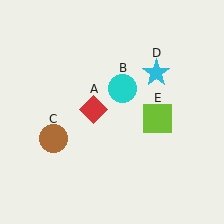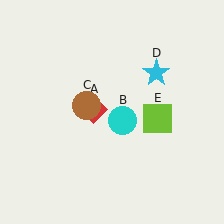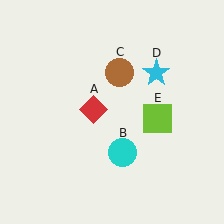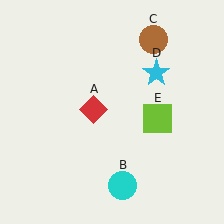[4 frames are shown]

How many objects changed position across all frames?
2 objects changed position: cyan circle (object B), brown circle (object C).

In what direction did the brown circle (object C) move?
The brown circle (object C) moved up and to the right.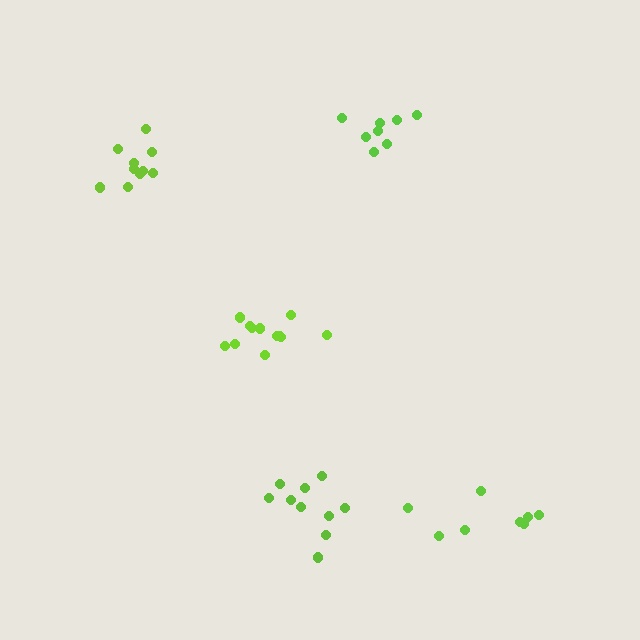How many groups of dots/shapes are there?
There are 5 groups.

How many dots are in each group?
Group 1: 12 dots, Group 2: 10 dots, Group 3: 8 dots, Group 4: 8 dots, Group 5: 10 dots (48 total).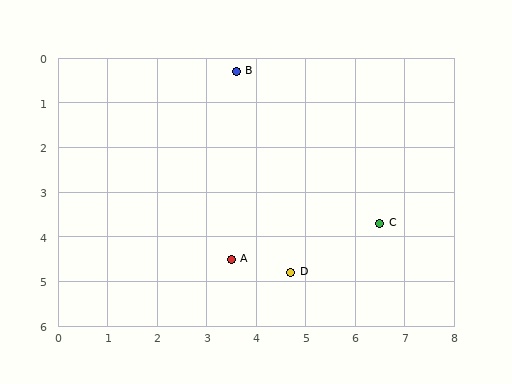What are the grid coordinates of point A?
Point A is at approximately (3.5, 4.5).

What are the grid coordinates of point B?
Point B is at approximately (3.6, 0.3).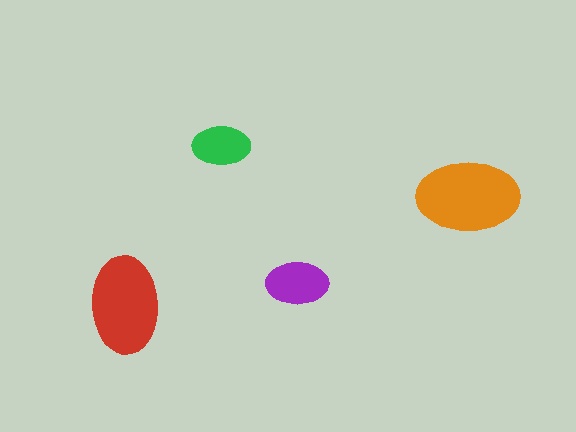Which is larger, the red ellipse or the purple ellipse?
The red one.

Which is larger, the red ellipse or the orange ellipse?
The orange one.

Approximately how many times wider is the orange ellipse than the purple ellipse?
About 1.5 times wider.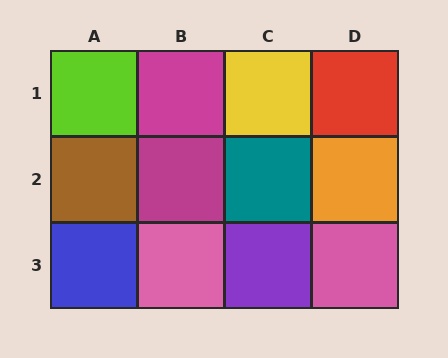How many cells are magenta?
2 cells are magenta.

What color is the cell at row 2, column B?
Magenta.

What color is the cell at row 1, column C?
Yellow.